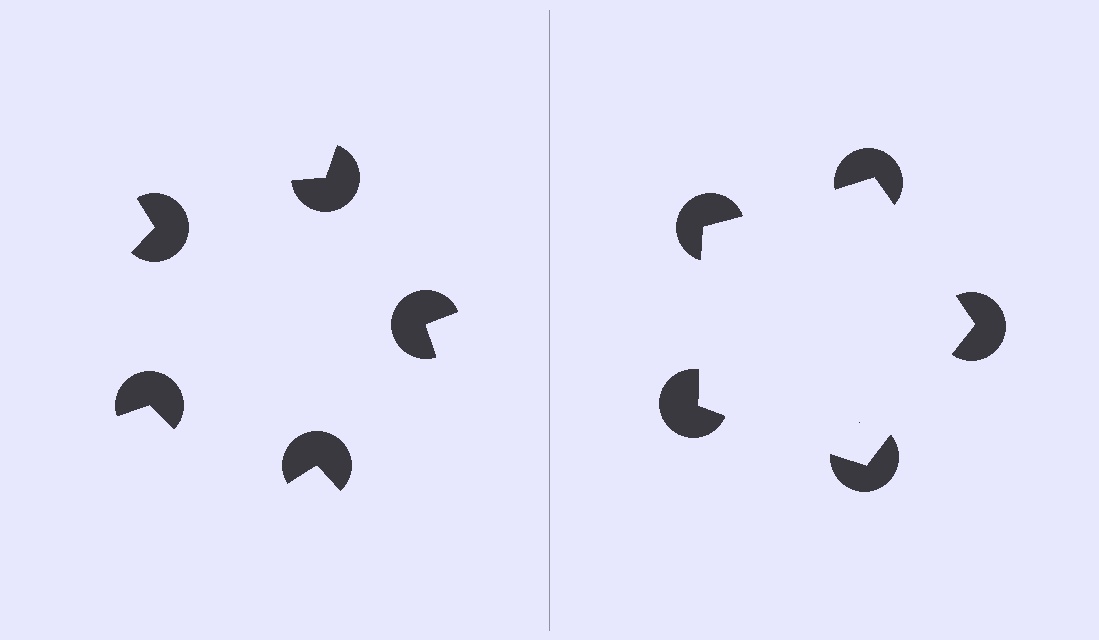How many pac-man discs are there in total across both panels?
10 — 5 on each side.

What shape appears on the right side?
An illusory pentagon.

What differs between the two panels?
The pac-man discs are positioned identically on both sides; only the wedge orientations differ. On the right they align to a pentagon; on the left they are misaligned.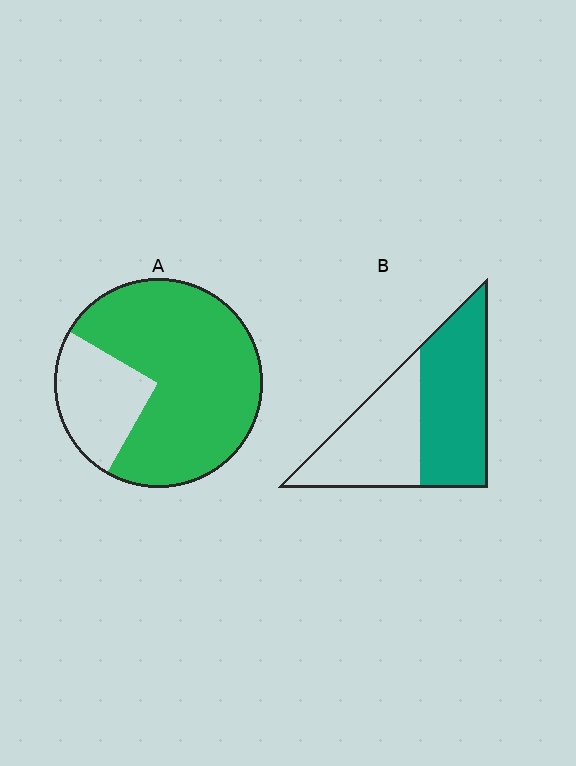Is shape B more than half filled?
Yes.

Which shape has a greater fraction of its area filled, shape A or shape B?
Shape A.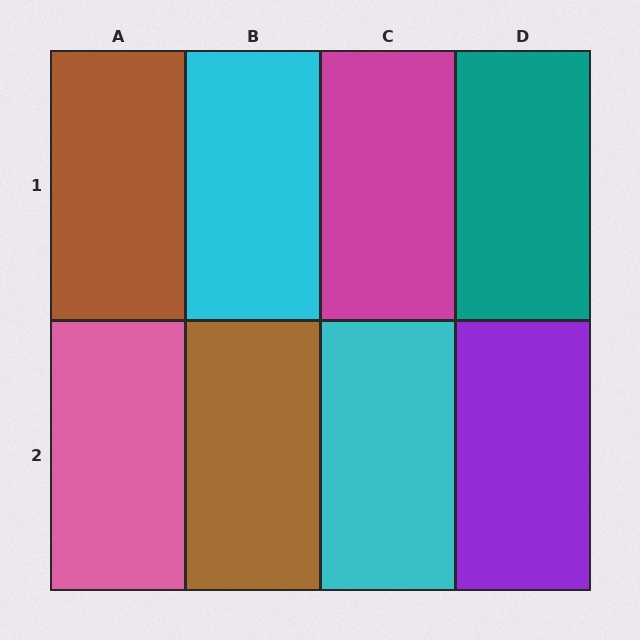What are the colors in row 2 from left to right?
Pink, brown, cyan, purple.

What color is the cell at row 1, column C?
Magenta.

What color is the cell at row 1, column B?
Cyan.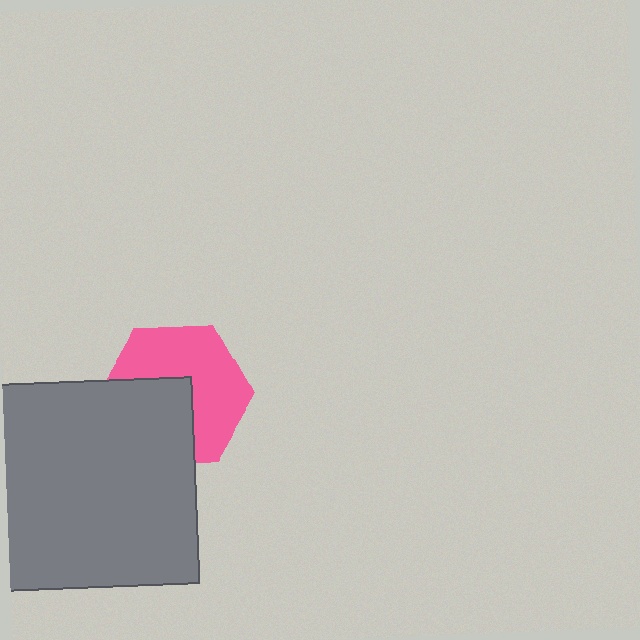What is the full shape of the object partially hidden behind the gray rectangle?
The partially hidden object is a pink hexagon.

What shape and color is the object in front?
The object in front is a gray rectangle.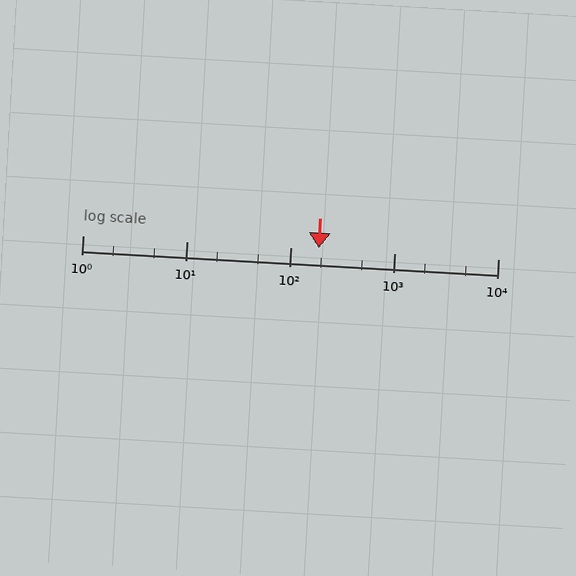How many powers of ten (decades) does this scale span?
The scale spans 4 decades, from 1 to 10000.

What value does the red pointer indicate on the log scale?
The pointer indicates approximately 190.